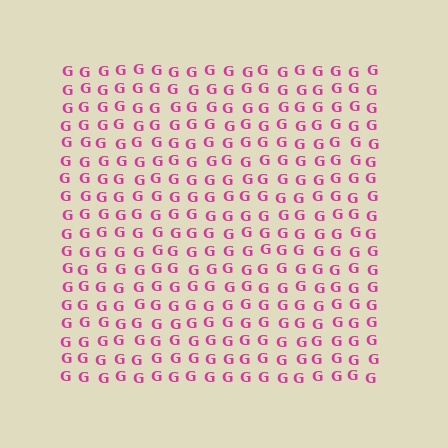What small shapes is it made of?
It is made of small letter G's.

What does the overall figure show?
The overall figure shows a square.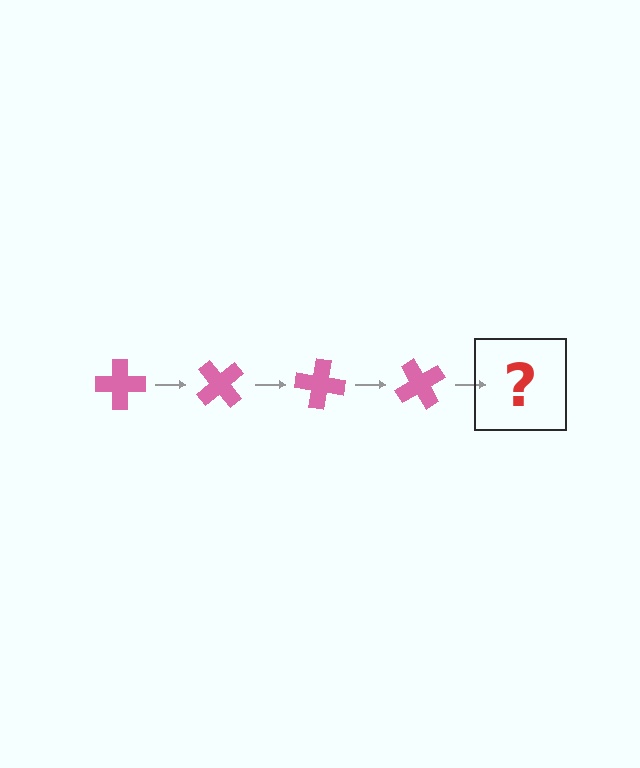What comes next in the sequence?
The next element should be a pink cross rotated 200 degrees.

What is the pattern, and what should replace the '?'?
The pattern is that the cross rotates 50 degrees each step. The '?' should be a pink cross rotated 200 degrees.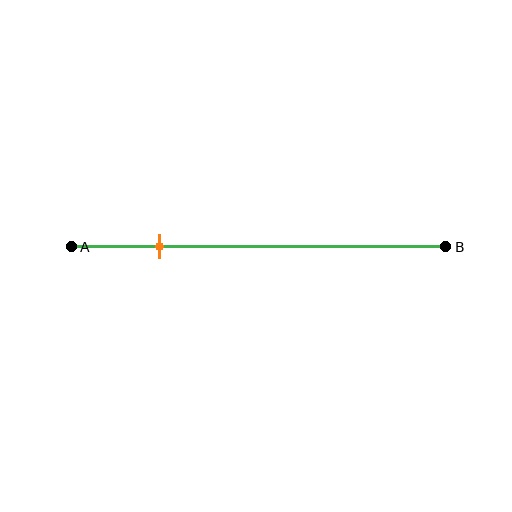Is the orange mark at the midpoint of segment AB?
No, the mark is at about 25% from A, not at the 50% midpoint.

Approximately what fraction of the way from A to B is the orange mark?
The orange mark is approximately 25% of the way from A to B.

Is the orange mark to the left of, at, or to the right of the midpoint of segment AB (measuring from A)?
The orange mark is to the left of the midpoint of segment AB.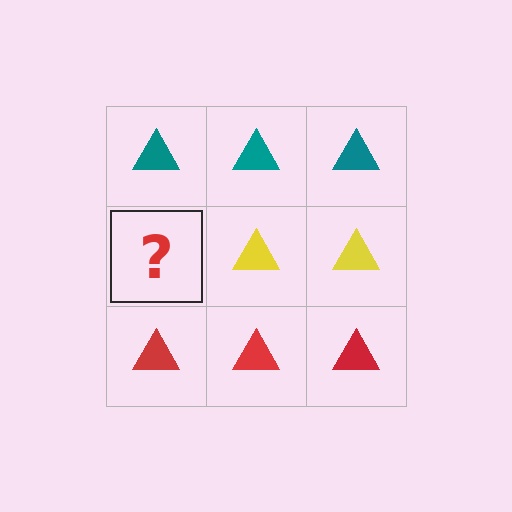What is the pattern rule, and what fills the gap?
The rule is that each row has a consistent color. The gap should be filled with a yellow triangle.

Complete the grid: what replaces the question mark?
The question mark should be replaced with a yellow triangle.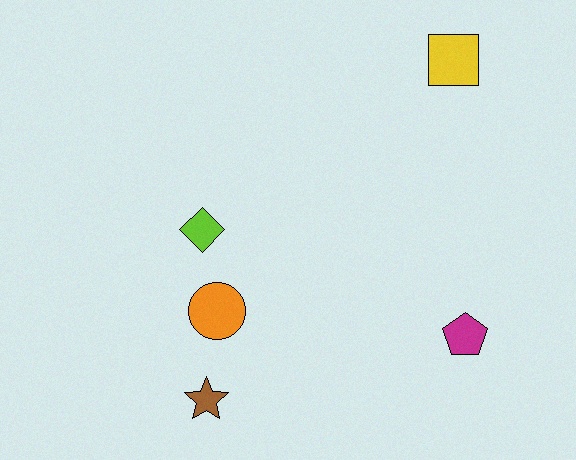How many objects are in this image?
There are 5 objects.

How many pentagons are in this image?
There is 1 pentagon.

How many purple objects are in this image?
There are no purple objects.